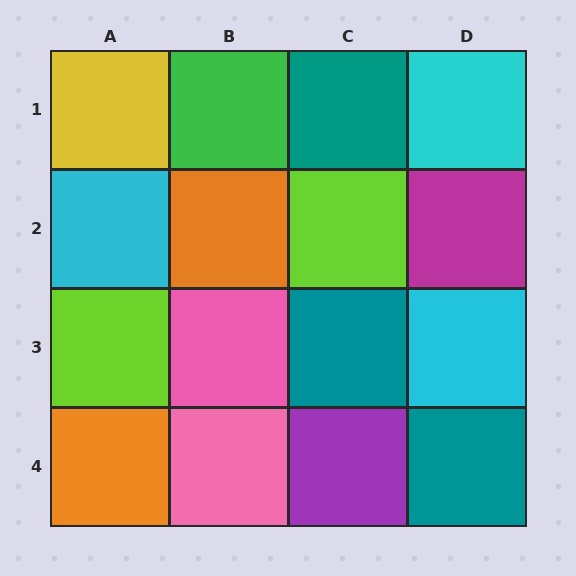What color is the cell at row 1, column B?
Green.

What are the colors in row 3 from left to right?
Lime, pink, teal, cyan.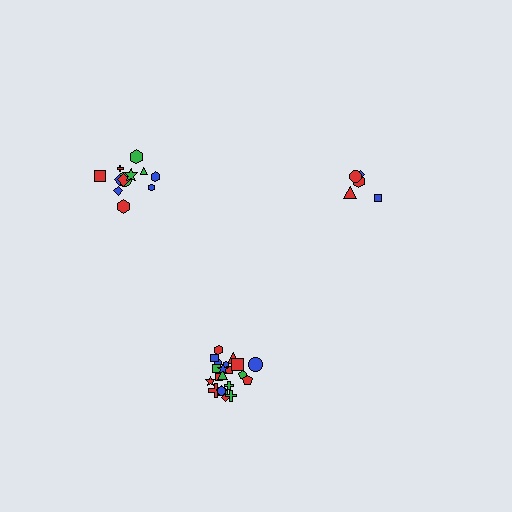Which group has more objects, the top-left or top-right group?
The top-left group.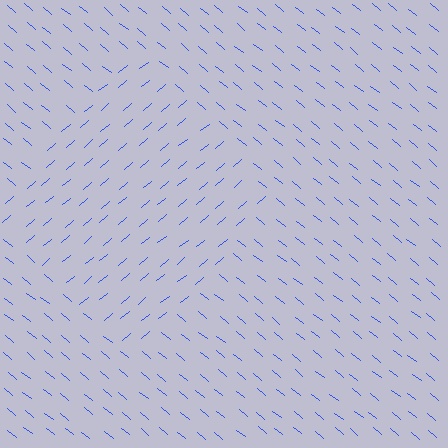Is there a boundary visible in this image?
Yes, there is a texture boundary formed by a change in line orientation.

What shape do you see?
I see a diamond.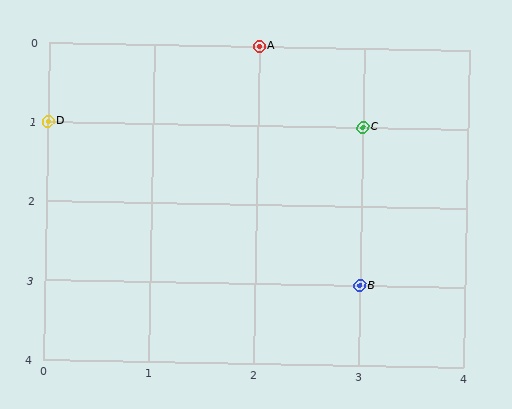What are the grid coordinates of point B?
Point B is at grid coordinates (3, 3).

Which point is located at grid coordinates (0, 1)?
Point D is at (0, 1).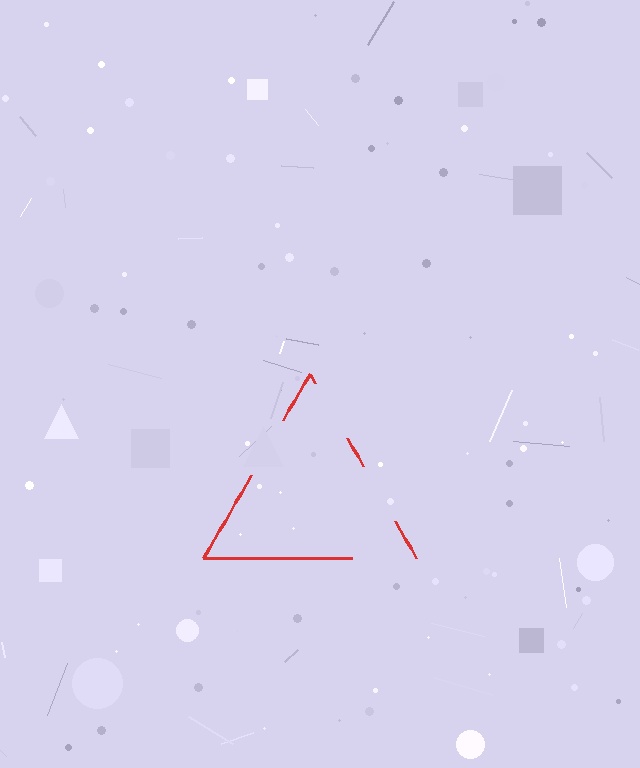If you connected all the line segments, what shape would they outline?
They would outline a triangle.